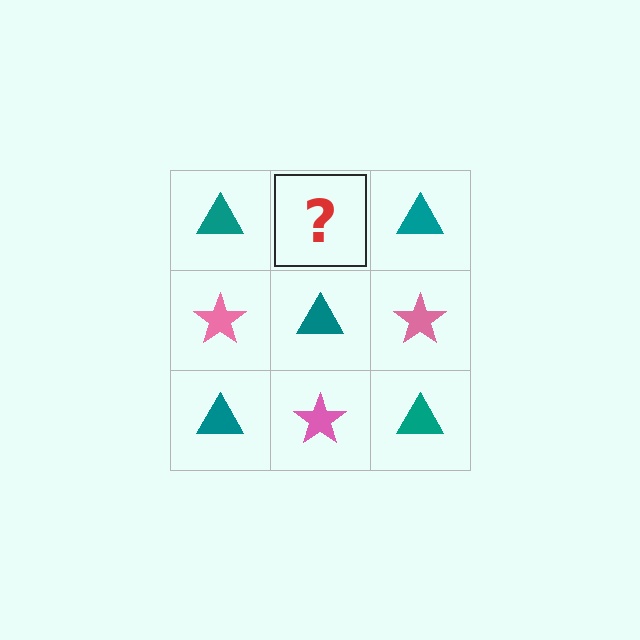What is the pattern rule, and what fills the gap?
The rule is that it alternates teal triangle and pink star in a checkerboard pattern. The gap should be filled with a pink star.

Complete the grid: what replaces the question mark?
The question mark should be replaced with a pink star.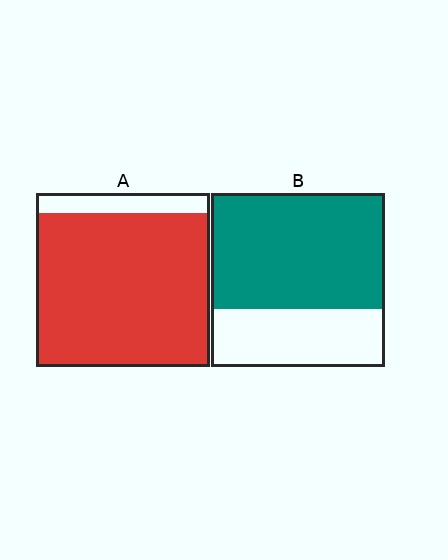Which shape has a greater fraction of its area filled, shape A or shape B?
Shape A.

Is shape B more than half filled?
Yes.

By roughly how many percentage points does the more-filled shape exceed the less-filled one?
By roughly 20 percentage points (A over B).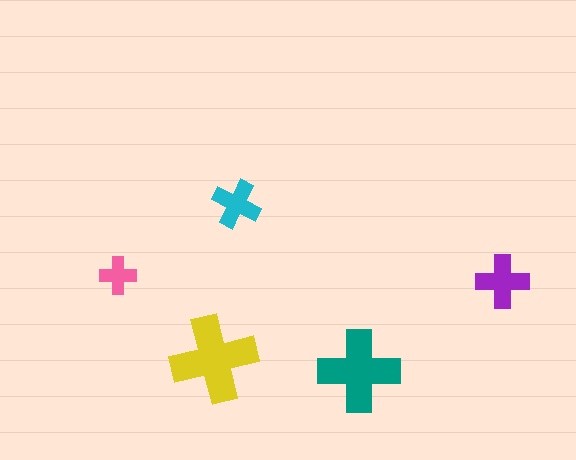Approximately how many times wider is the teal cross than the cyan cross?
About 1.5 times wider.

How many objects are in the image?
There are 5 objects in the image.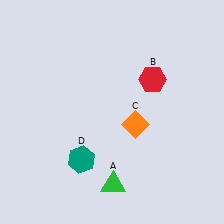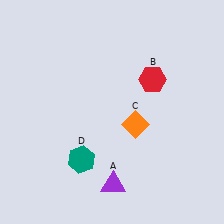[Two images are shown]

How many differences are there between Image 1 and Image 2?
There is 1 difference between the two images.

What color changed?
The triangle (A) changed from green in Image 1 to purple in Image 2.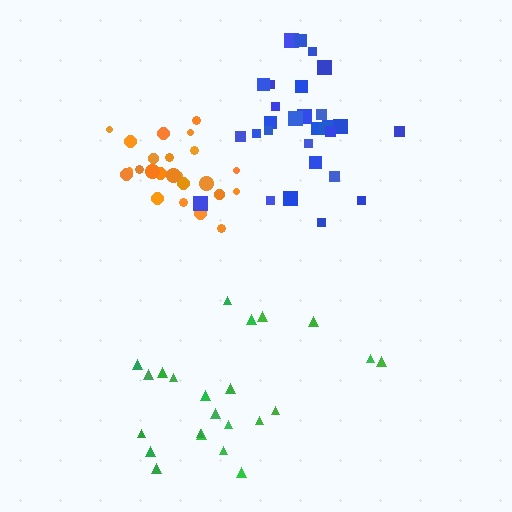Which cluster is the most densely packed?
Orange.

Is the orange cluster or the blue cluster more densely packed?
Orange.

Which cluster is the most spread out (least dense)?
Green.